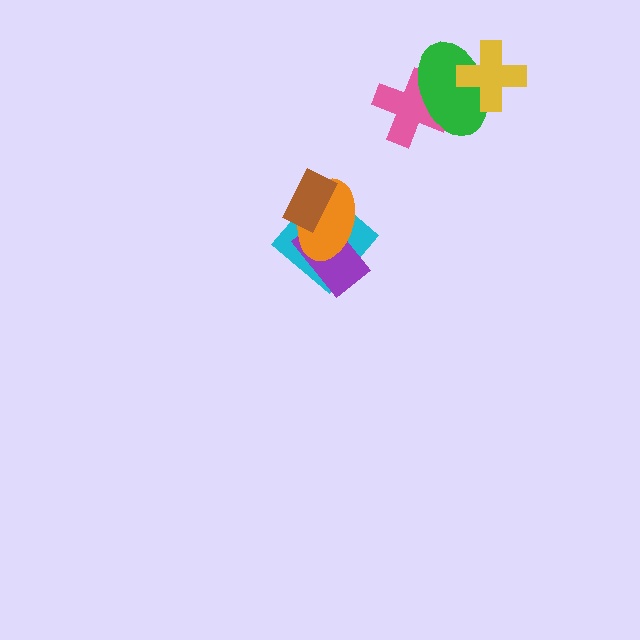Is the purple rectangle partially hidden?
Yes, it is partially covered by another shape.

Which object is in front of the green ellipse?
The yellow cross is in front of the green ellipse.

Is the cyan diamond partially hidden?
Yes, it is partially covered by another shape.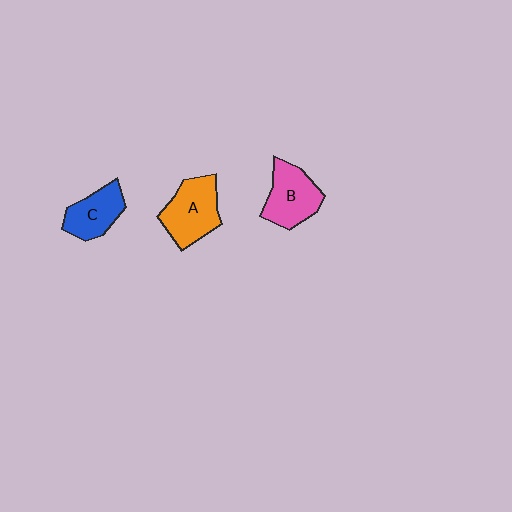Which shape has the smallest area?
Shape C (blue).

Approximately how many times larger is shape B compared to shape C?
Approximately 1.2 times.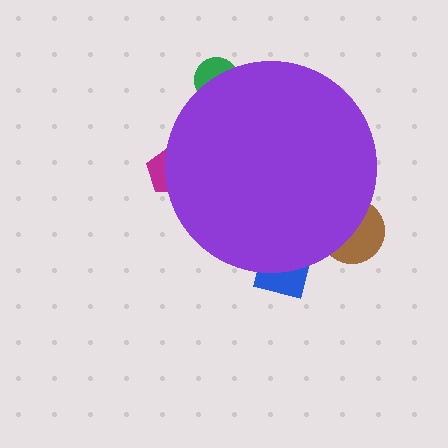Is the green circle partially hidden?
Yes, the green circle is partially hidden behind the purple circle.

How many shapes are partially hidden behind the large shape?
4 shapes are partially hidden.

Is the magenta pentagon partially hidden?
Yes, the magenta pentagon is partially hidden behind the purple circle.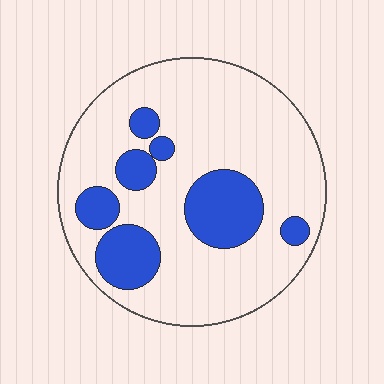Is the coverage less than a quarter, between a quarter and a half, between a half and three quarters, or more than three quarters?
Less than a quarter.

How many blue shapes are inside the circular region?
7.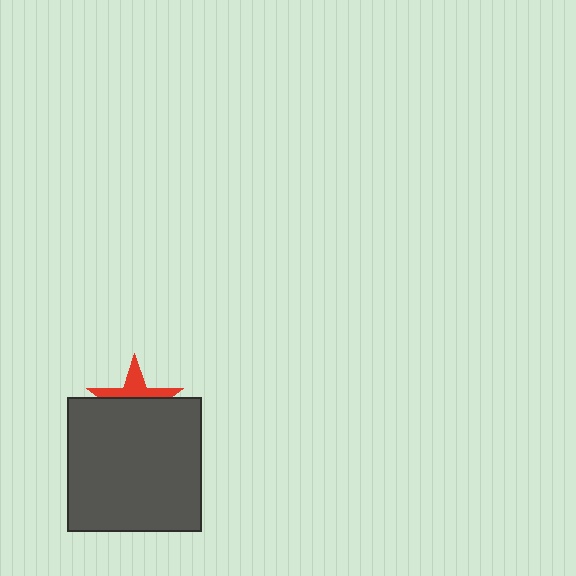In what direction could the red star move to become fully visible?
The red star could move up. That would shift it out from behind the dark gray square entirely.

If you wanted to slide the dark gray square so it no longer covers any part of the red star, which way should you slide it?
Slide it down — that is the most direct way to separate the two shapes.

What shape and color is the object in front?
The object in front is a dark gray square.